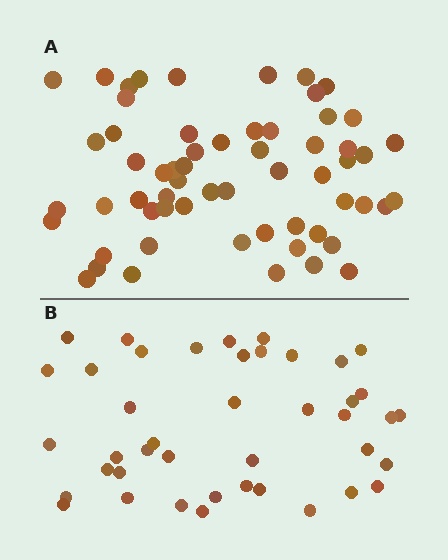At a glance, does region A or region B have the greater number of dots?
Region A (the top region) has more dots.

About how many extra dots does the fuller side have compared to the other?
Region A has approximately 20 more dots than region B.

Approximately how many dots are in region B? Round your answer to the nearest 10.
About 40 dots. (The exact count is 42, which rounds to 40.)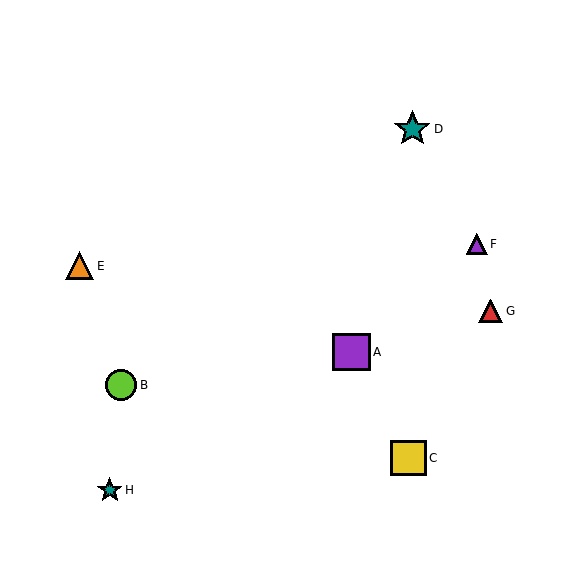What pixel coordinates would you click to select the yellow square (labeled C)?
Click at (408, 458) to select the yellow square C.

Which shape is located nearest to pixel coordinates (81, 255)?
The orange triangle (labeled E) at (80, 266) is nearest to that location.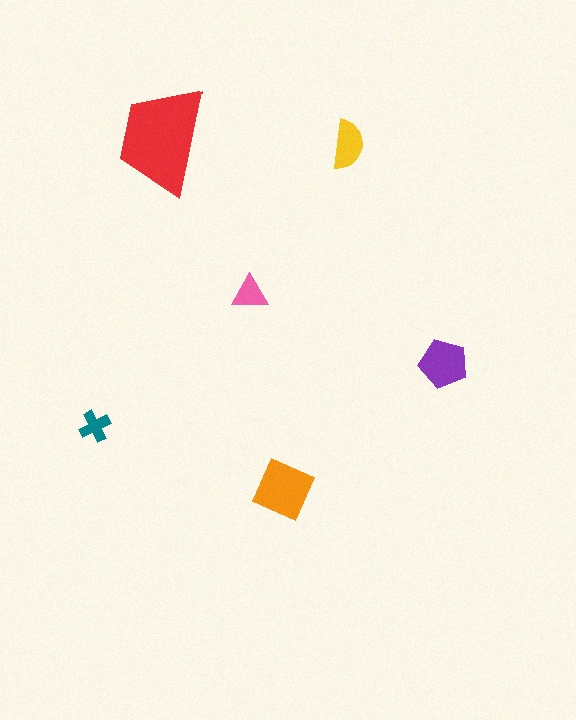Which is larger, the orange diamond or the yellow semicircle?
The orange diamond.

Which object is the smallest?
The teal cross.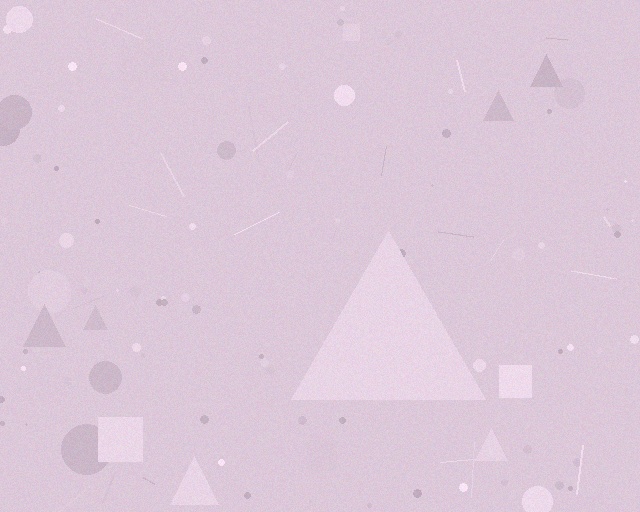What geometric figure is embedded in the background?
A triangle is embedded in the background.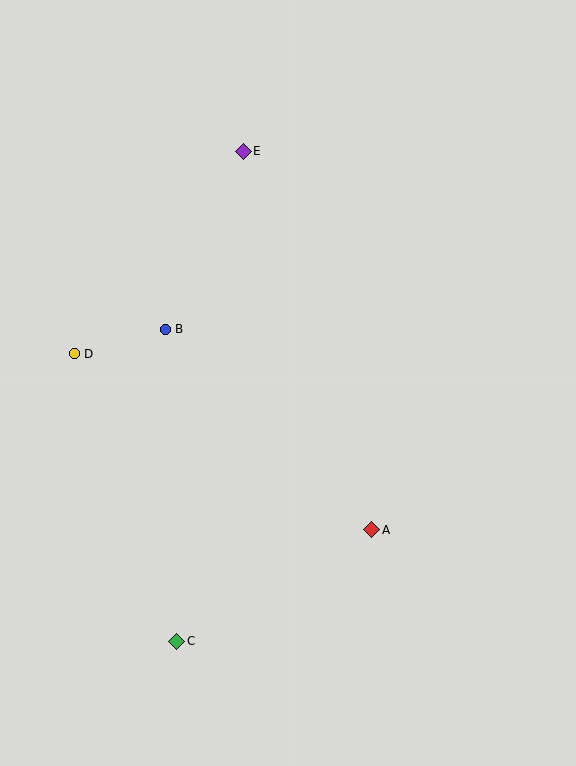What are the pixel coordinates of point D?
Point D is at (74, 354).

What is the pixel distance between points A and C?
The distance between A and C is 225 pixels.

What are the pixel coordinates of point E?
Point E is at (243, 151).